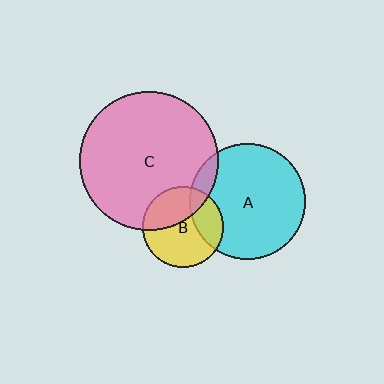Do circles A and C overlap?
Yes.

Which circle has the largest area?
Circle C (pink).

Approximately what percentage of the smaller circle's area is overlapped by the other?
Approximately 10%.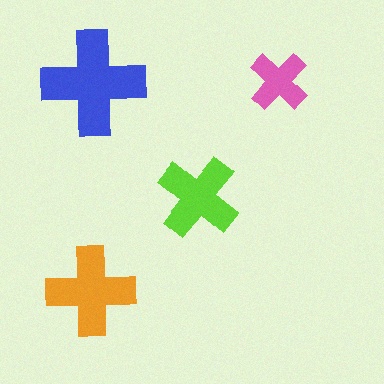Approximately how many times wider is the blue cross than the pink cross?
About 1.5 times wider.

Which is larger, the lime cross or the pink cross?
The lime one.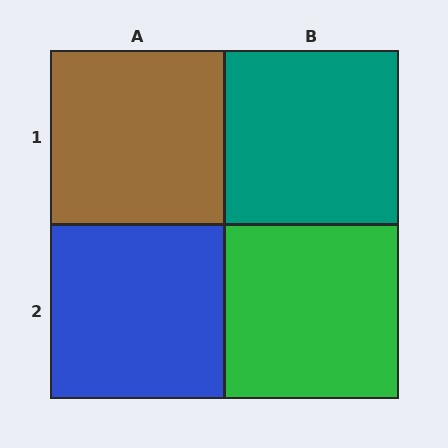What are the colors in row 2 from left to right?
Blue, green.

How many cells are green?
1 cell is green.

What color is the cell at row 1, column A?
Brown.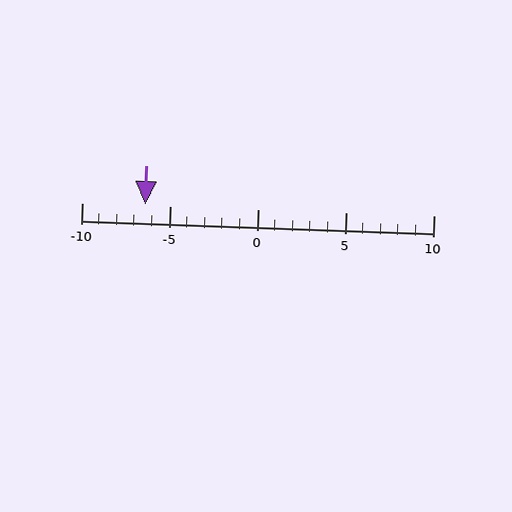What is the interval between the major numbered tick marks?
The major tick marks are spaced 5 units apart.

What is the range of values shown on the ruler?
The ruler shows values from -10 to 10.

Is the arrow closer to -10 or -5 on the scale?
The arrow is closer to -5.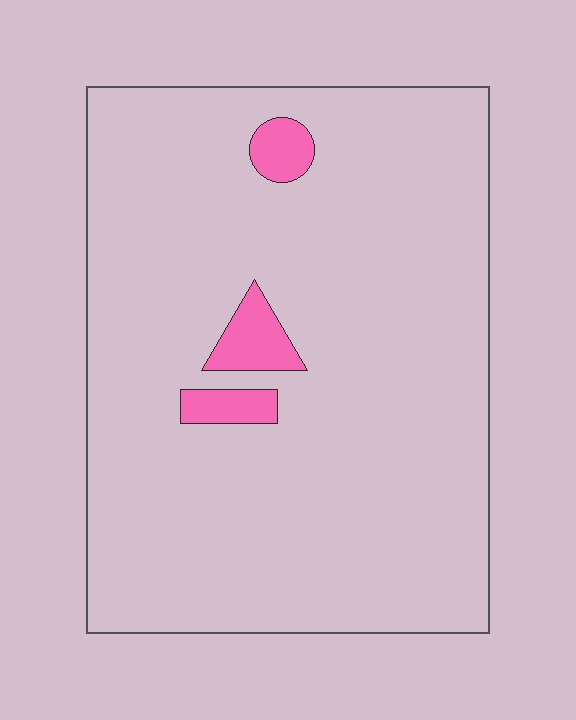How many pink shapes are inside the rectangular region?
3.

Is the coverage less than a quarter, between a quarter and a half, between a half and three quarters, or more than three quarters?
Less than a quarter.